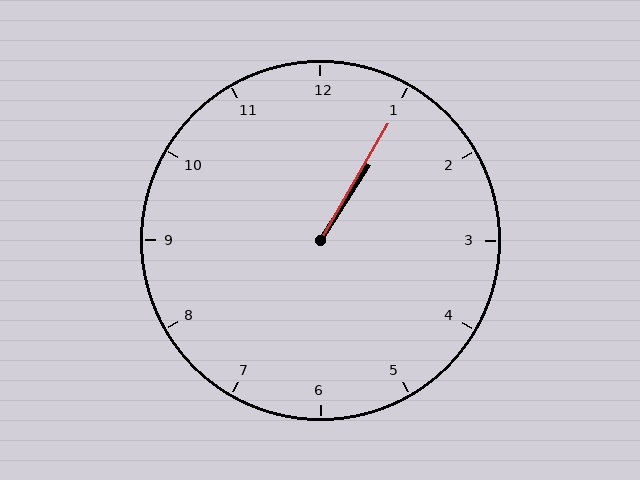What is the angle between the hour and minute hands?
Approximately 2 degrees.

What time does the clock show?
1:05.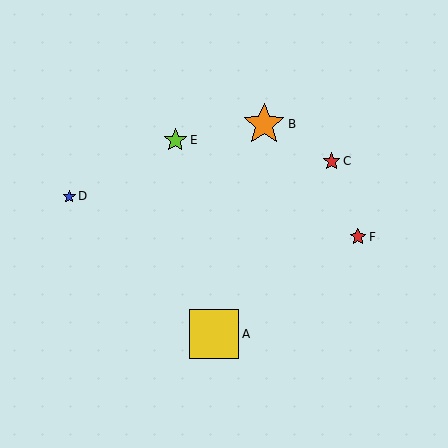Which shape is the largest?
The yellow square (labeled A) is the largest.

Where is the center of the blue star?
The center of the blue star is at (69, 196).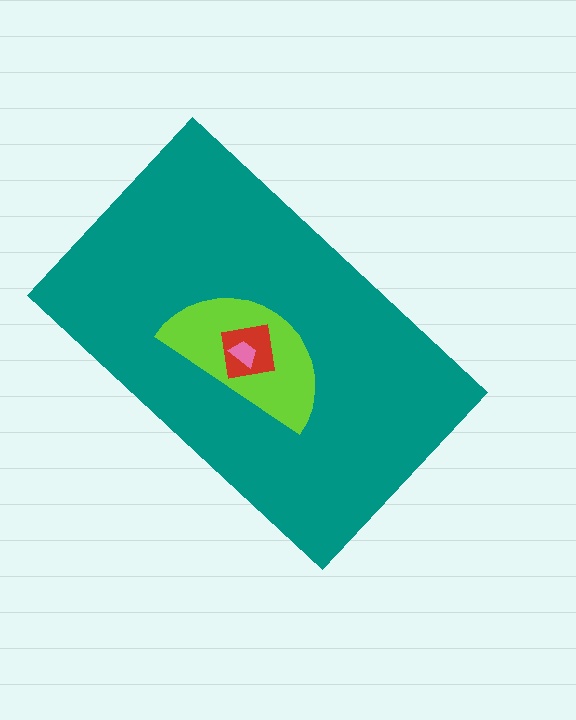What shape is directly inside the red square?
The pink trapezoid.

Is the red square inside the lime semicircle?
Yes.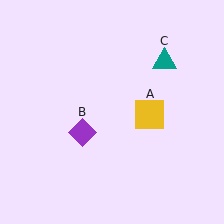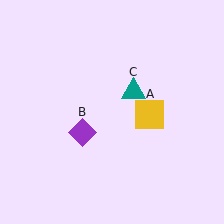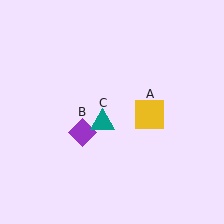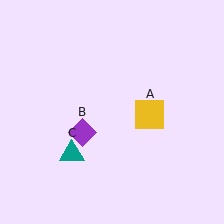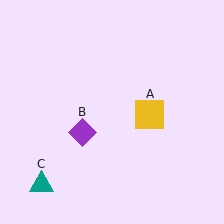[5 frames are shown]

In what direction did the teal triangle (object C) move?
The teal triangle (object C) moved down and to the left.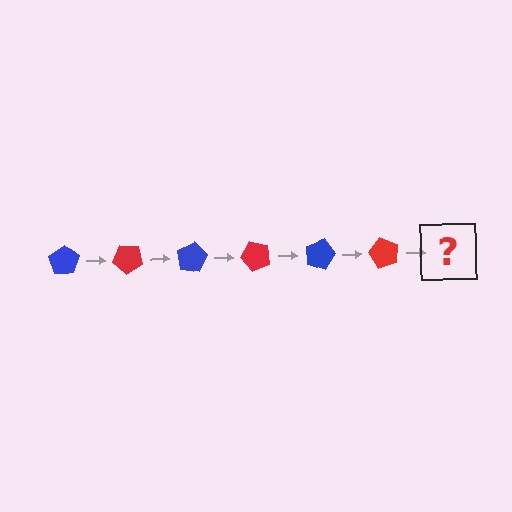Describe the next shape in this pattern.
It should be a blue pentagon, rotated 240 degrees from the start.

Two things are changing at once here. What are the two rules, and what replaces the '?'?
The two rules are that it rotates 40 degrees each step and the color cycles through blue and red. The '?' should be a blue pentagon, rotated 240 degrees from the start.